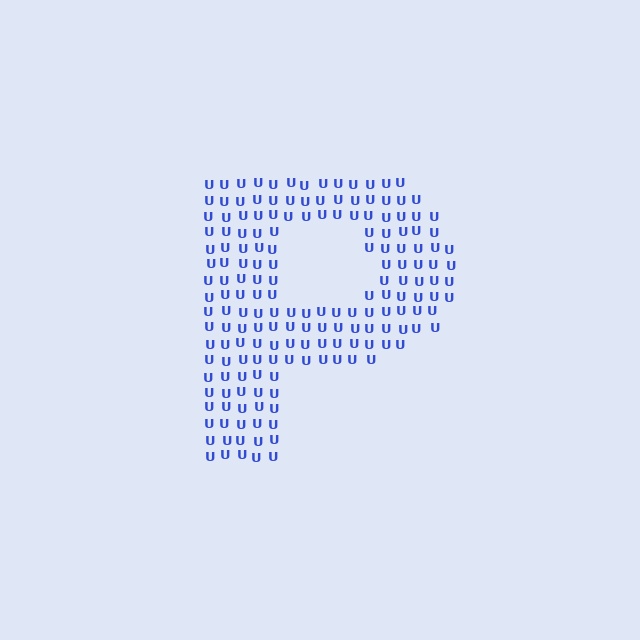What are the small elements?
The small elements are letter U's.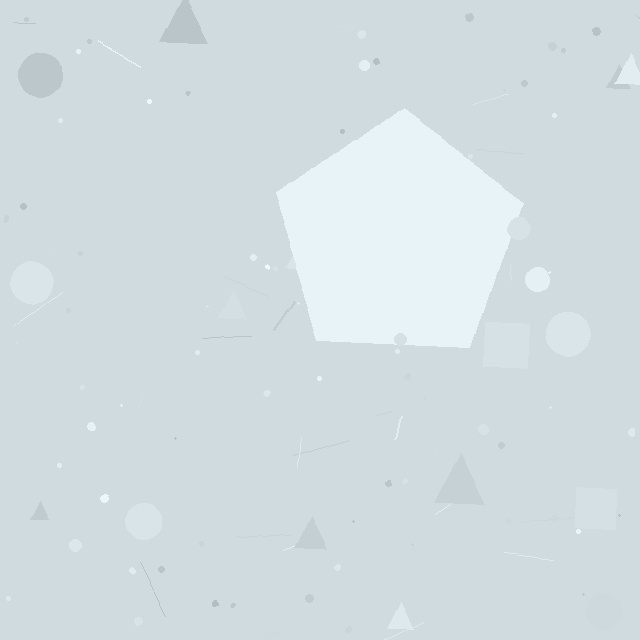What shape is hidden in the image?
A pentagon is hidden in the image.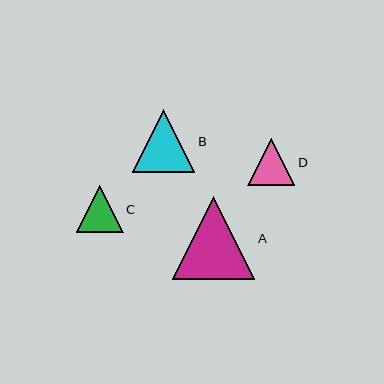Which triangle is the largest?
Triangle A is the largest with a size of approximately 83 pixels.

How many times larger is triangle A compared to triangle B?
Triangle A is approximately 1.3 times the size of triangle B.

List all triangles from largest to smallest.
From largest to smallest: A, B, D, C.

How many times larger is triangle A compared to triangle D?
Triangle A is approximately 1.8 times the size of triangle D.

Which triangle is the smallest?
Triangle C is the smallest with a size of approximately 47 pixels.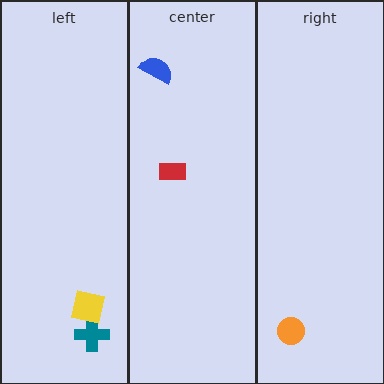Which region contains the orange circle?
The right region.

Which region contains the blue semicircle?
The center region.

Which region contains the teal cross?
The left region.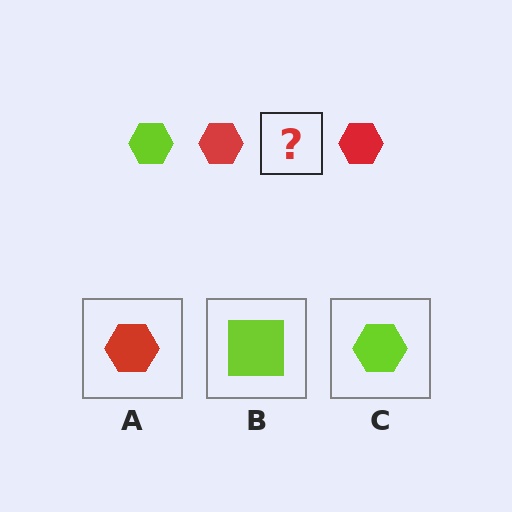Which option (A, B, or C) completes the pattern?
C.